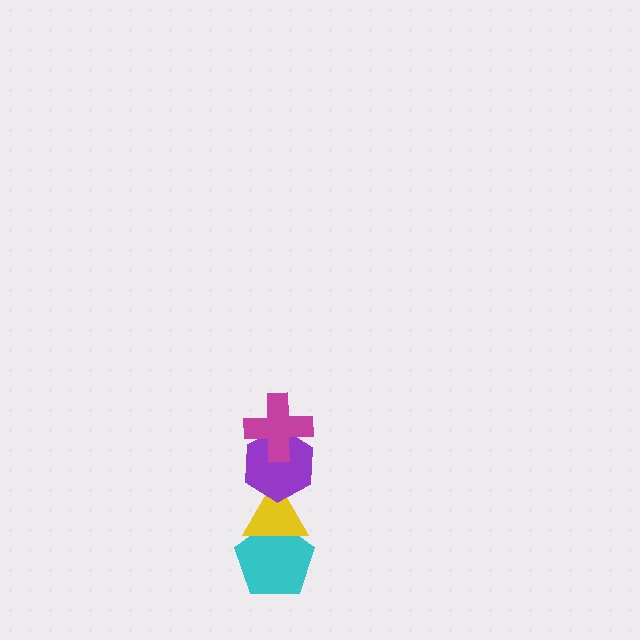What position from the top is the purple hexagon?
The purple hexagon is 2nd from the top.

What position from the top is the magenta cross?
The magenta cross is 1st from the top.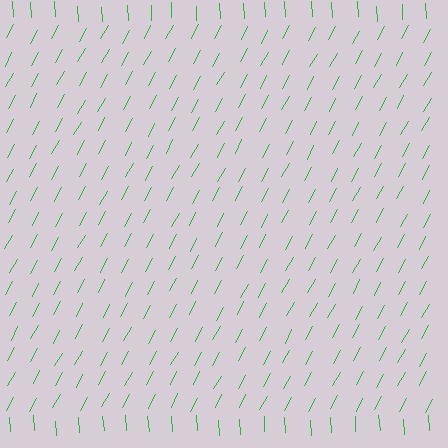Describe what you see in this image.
The image is filled with small green line segments. A rectangle region in the image has lines oriented differently from the surrounding lines, creating a visible texture boundary.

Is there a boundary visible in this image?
Yes, there is a texture boundary formed by a change in line orientation.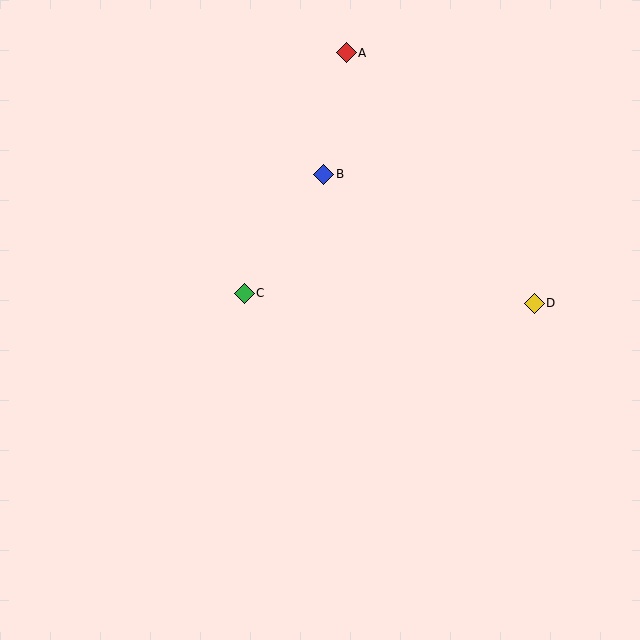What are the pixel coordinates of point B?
Point B is at (324, 174).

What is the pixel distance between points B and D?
The distance between B and D is 247 pixels.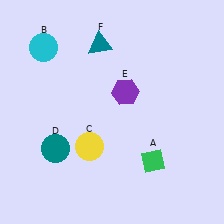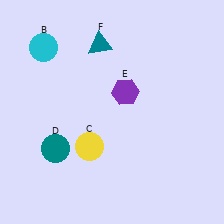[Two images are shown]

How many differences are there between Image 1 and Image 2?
There is 1 difference between the two images.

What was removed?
The green diamond (A) was removed in Image 2.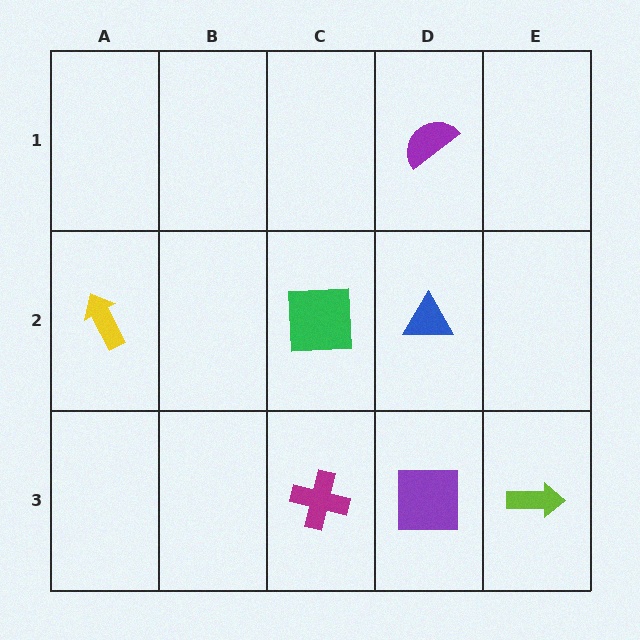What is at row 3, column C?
A magenta cross.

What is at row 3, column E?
A lime arrow.